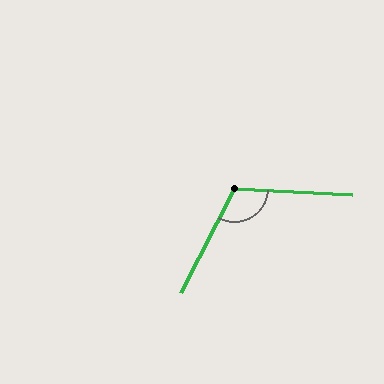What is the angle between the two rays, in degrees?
Approximately 114 degrees.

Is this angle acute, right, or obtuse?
It is obtuse.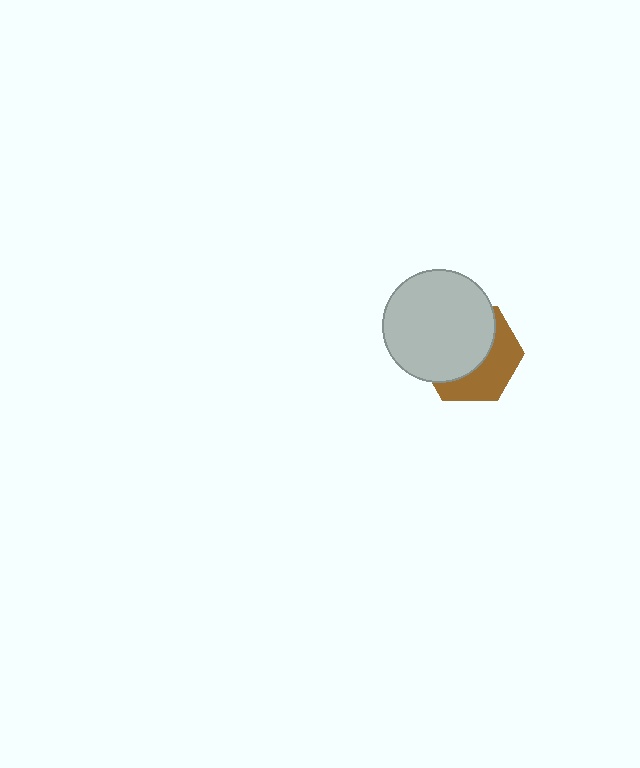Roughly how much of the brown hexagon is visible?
A small part of it is visible (roughly 41%).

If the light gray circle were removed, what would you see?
You would see the complete brown hexagon.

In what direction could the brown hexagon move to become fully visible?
The brown hexagon could move toward the lower-right. That would shift it out from behind the light gray circle entirely.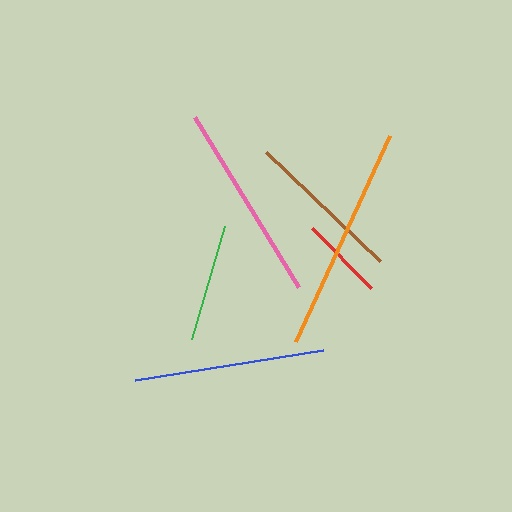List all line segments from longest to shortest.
From longest to shortest: orange, pink, blue, brown, green, red.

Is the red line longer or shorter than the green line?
The green line is longer than the red line.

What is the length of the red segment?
The red segment is approximately 84 pixels long.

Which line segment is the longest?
The orange line is the longest at approximately 227 pixels.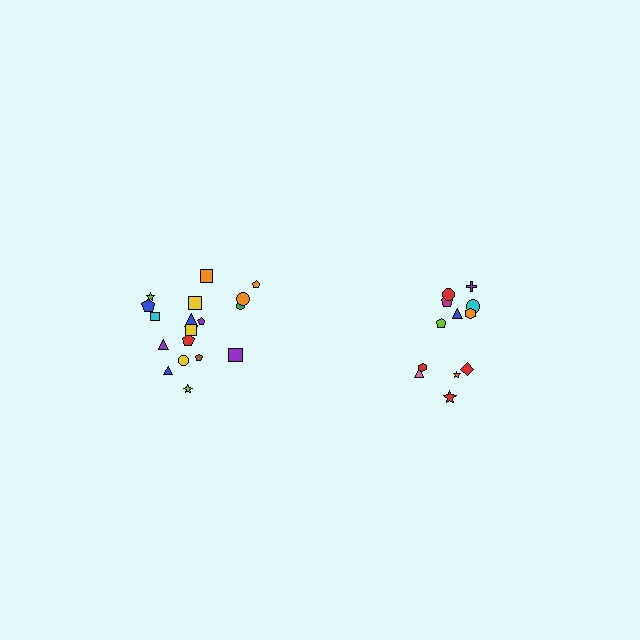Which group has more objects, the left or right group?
The left group.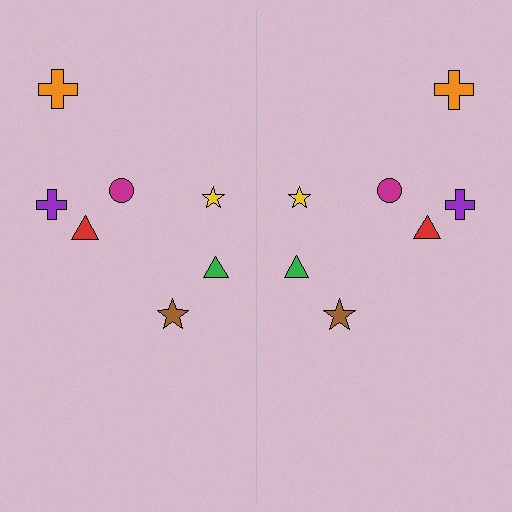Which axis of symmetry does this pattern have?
The pattern has a vertical axis of symmetry running through the center of the image.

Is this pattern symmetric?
Yes, this pattern has bilateral (reflection) symmetry.